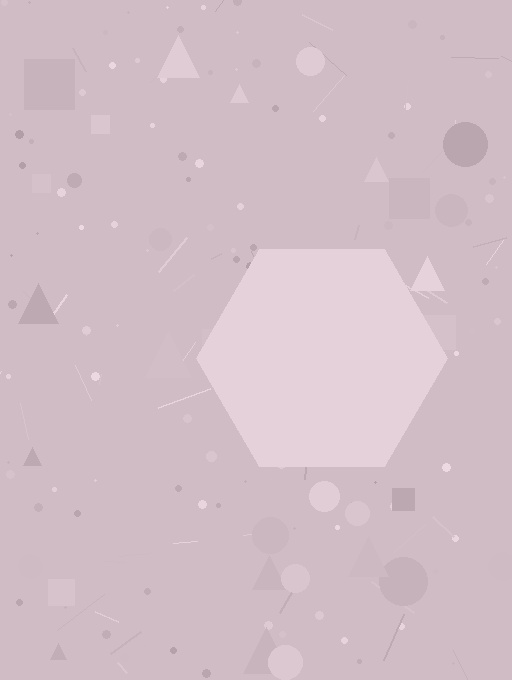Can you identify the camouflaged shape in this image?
The camouflaged shape is a hexagon.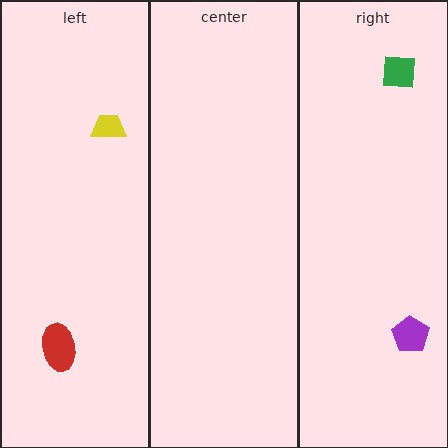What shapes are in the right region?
The purple pentagon, the green square.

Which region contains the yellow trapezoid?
The left region.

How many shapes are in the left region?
2.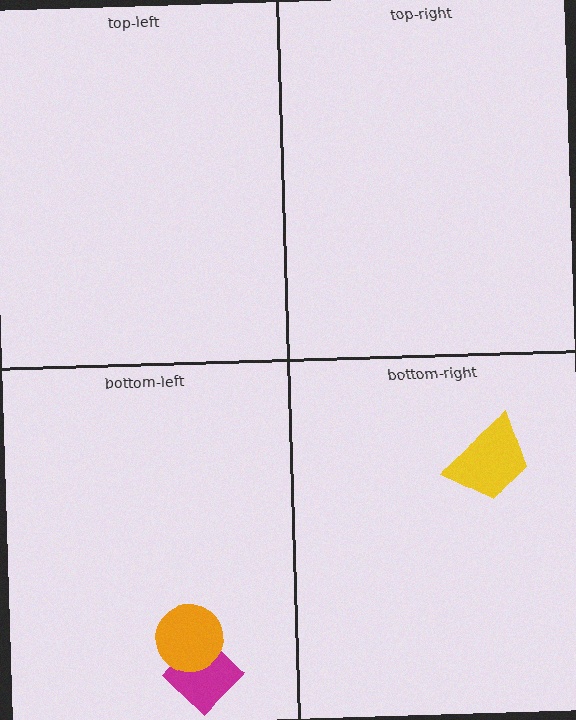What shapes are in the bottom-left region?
The magenta diamond, the orange circle.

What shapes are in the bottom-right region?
The yellow trapezoid.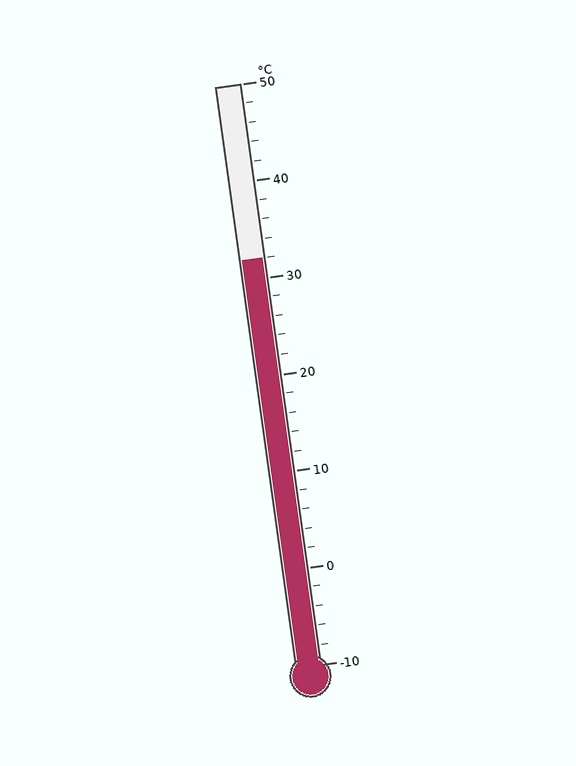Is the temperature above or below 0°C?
The temperature is above 0°C.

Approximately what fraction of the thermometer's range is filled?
The thermometer is filled to approximately 70% of its range.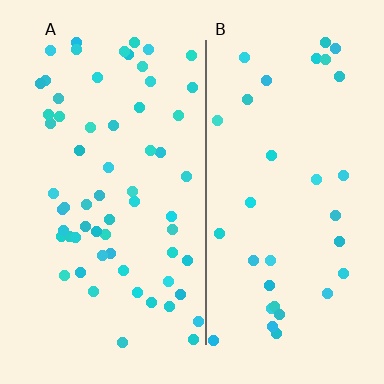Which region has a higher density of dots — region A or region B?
A (the left).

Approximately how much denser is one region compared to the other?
Approximately 1.9× — region A over region B.